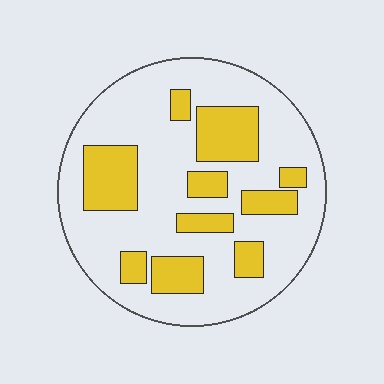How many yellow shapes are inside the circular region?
10.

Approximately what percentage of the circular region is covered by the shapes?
Approximately 30%.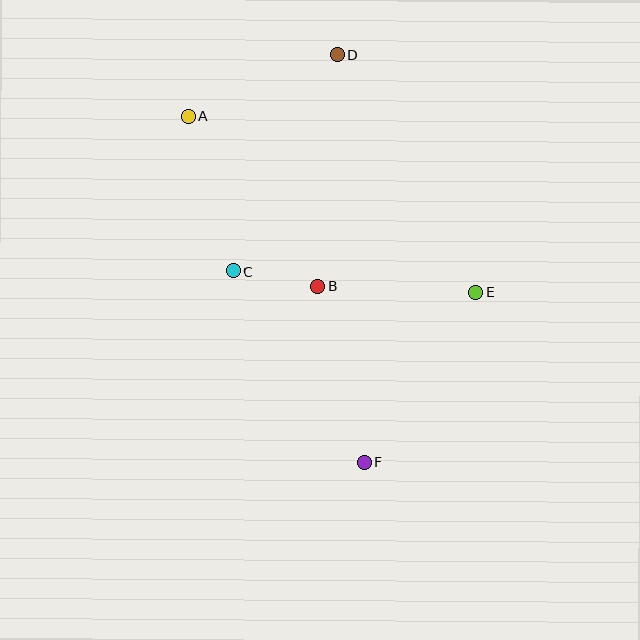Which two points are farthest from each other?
Points D and F are farthest from each other.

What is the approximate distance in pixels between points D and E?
The distance between D and E is approximately 275 pixels.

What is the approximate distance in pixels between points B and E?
The distance between B and E is approximately 158 pixels.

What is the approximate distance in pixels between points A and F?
The distance between A and F is approximately 388 pixels.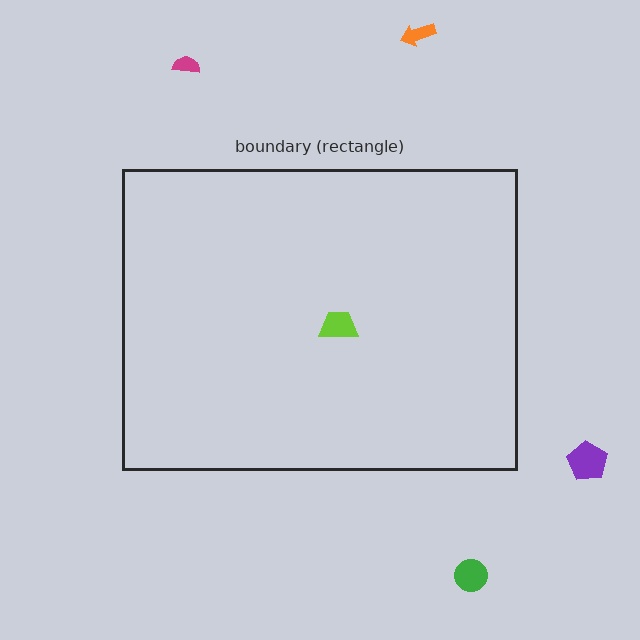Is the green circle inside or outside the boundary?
Outside.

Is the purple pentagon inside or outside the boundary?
Outside.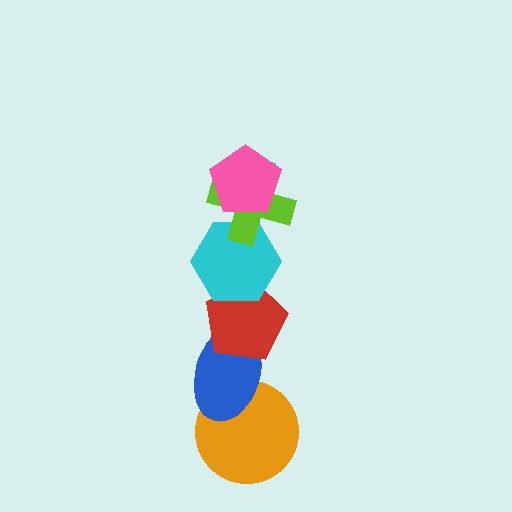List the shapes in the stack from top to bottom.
From top to bottom: the pink pentagon, the lime cross, the cyan hexagon, the red pentagon, the blue ellipse, the orange circle.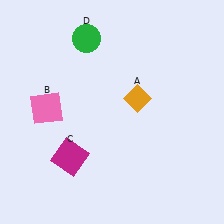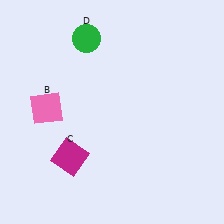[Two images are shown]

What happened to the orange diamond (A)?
The orange diamond (A) was removed in Image 2. It was in the top-right area of Image 1.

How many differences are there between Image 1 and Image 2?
There is 1 difference between the two images.